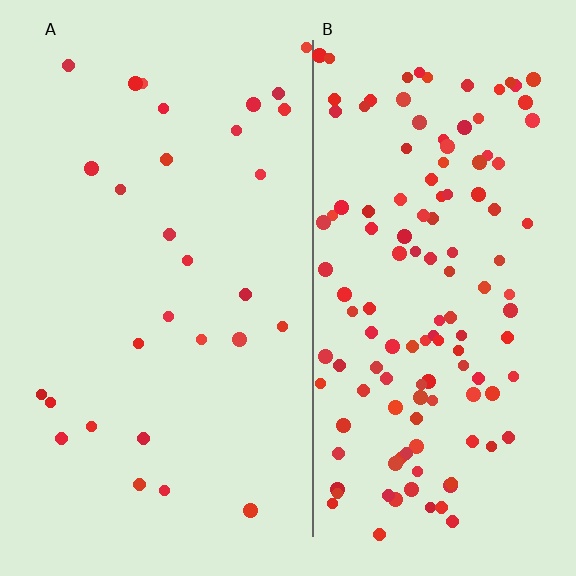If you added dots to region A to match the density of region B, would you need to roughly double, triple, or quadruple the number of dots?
Approximately quadruple.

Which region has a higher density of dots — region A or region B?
B (the right).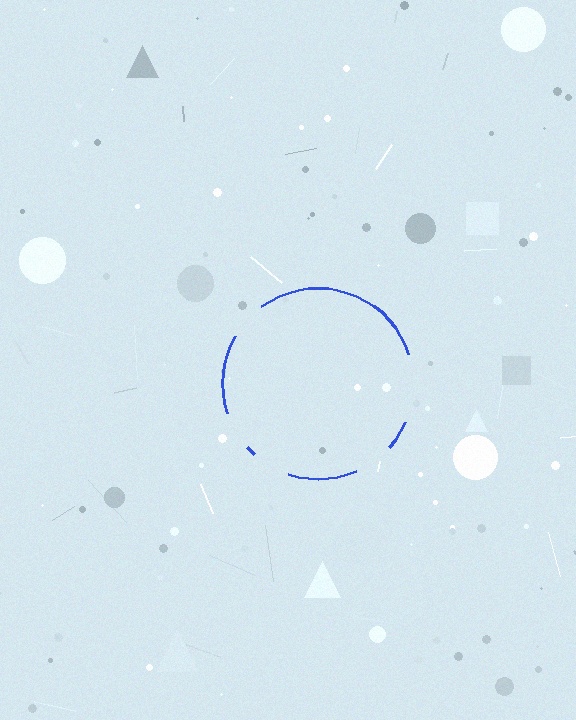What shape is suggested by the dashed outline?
The dashed outline suggests a circle.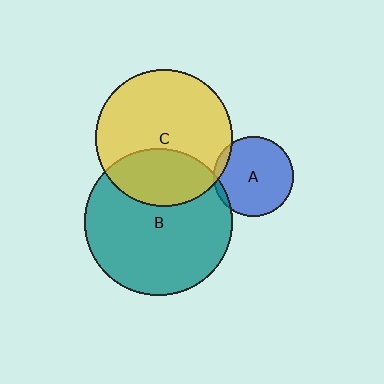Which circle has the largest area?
Circle B (teal).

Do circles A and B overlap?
Yes.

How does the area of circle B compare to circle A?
Approximately 3.5 times.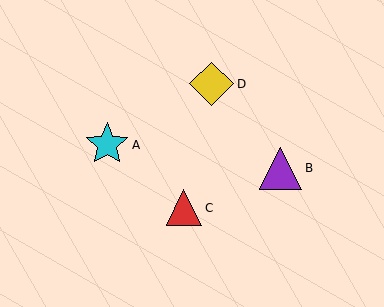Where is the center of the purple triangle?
The center of the purple triangle is at (280, 168).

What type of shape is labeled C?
Shape C is a red triangle.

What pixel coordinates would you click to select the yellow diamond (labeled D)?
Click at (212, 84) to select the yellow diamond D.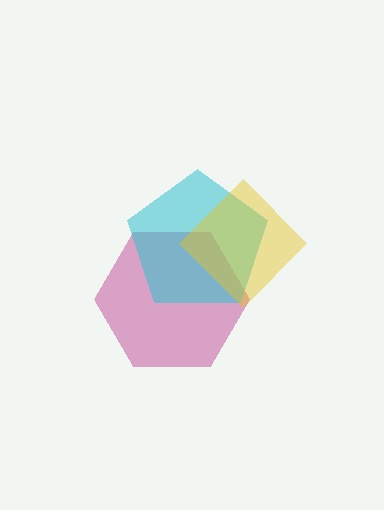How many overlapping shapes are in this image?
There are 3 overlapping shapes in the image.